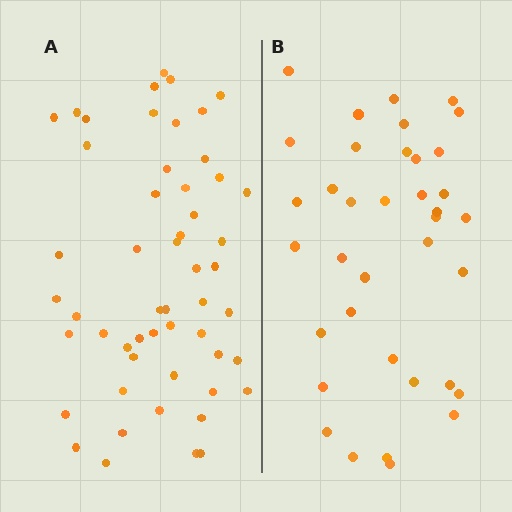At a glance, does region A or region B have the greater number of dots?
Region A (the left region) has more dots.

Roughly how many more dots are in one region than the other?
Region A has approximately 15 more dots than region B.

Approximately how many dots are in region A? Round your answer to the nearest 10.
About 50 dots. (The exact count is 53, which rounds to 50.)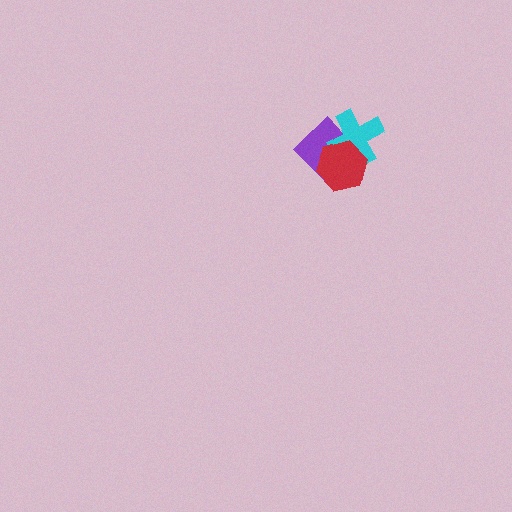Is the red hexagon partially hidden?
No, no other shape covers it.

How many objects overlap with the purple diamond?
2 objects overlap with the purple diamond.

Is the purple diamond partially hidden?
Yes, it is partially covered by another shape.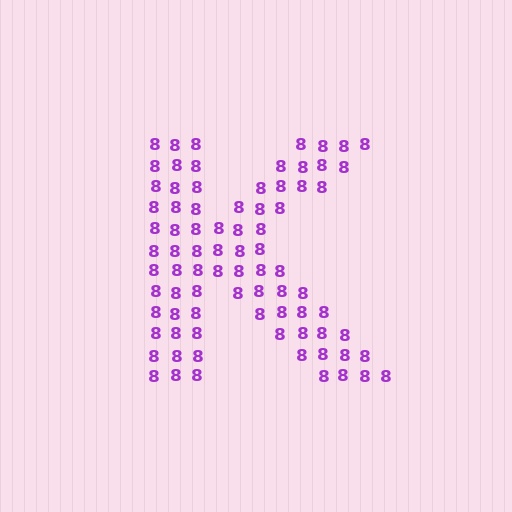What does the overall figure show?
The overall figure shows the letter K.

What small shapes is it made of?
It is made of small digit 8's.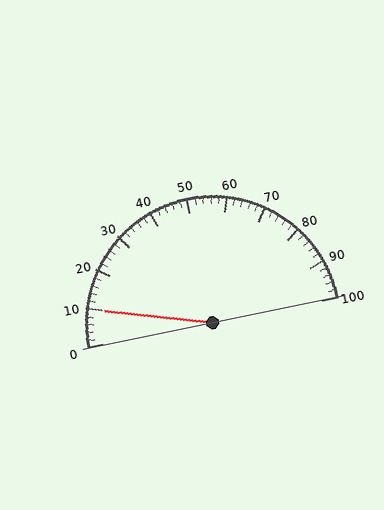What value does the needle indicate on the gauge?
The needle indicates approximately 10.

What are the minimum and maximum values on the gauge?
The gauge ranges from 0 to 100.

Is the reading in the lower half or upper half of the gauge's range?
The reading is in the lower half of the range (0 to 100).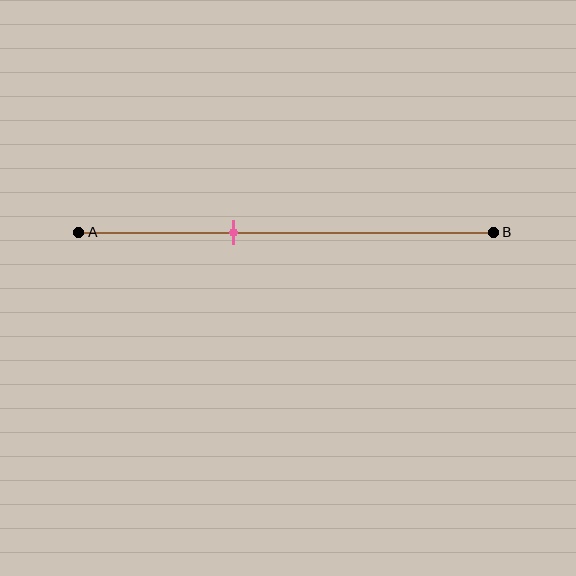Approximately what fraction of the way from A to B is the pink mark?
The pink mark is approximately 35% of the way from A to B.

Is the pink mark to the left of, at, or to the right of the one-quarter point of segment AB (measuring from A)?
The pink mark is to the right of the one-quarter point of segment AB.